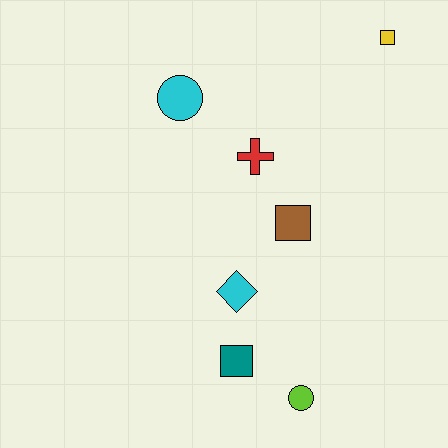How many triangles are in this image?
There are no triangles.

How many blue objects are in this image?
There are no blue objects.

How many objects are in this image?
There are 7 objects.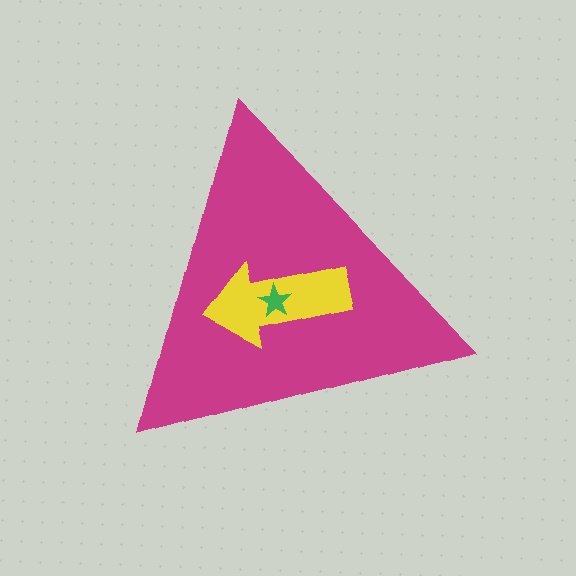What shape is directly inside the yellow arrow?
The green star.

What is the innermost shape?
The green star.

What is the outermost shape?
The magenta triangle.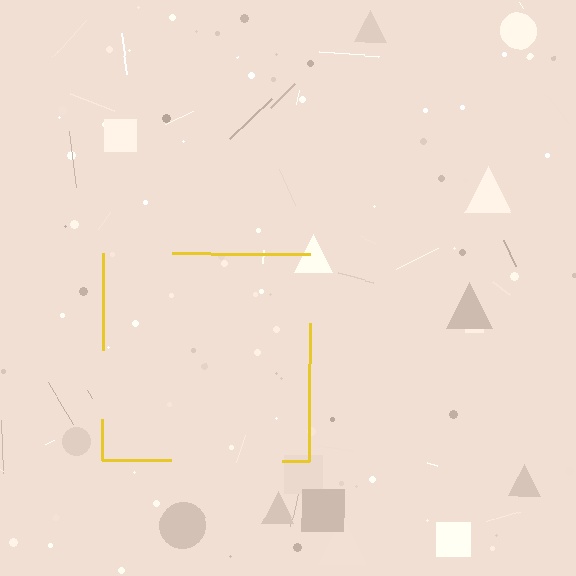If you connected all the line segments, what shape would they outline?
They would outline a square.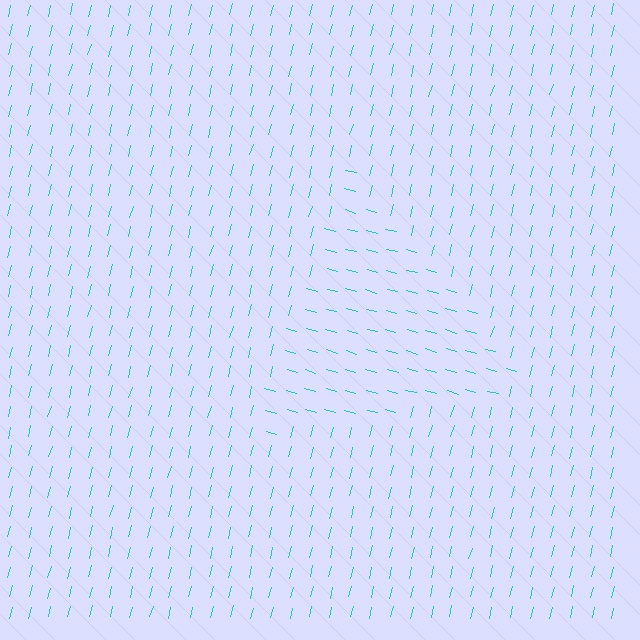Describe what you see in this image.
The image is filled with small cyan line segments. A triangle region in the image has lines oriented differently from the surrounding lines, creating a visible texture boundary.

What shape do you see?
I see a triangle.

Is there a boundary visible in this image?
Yes, there is a texture boundary formed by a change in line orientation.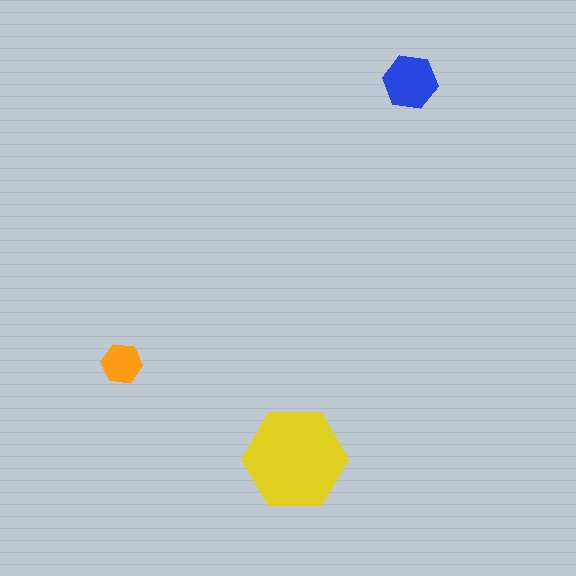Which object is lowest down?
The yellow hexagon is bottommost.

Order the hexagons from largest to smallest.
the yellow one, the blue one, the orange one.